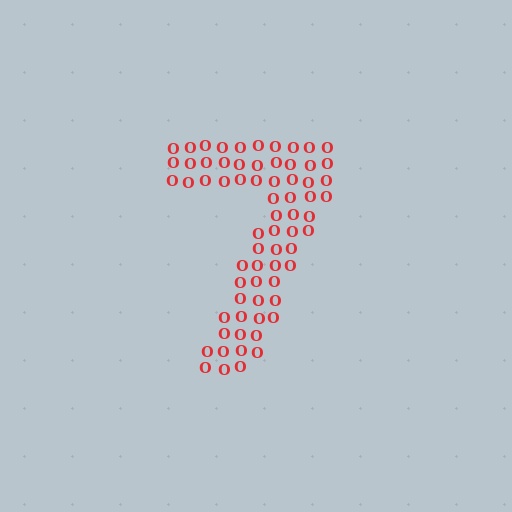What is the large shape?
The large shape is the digit 7.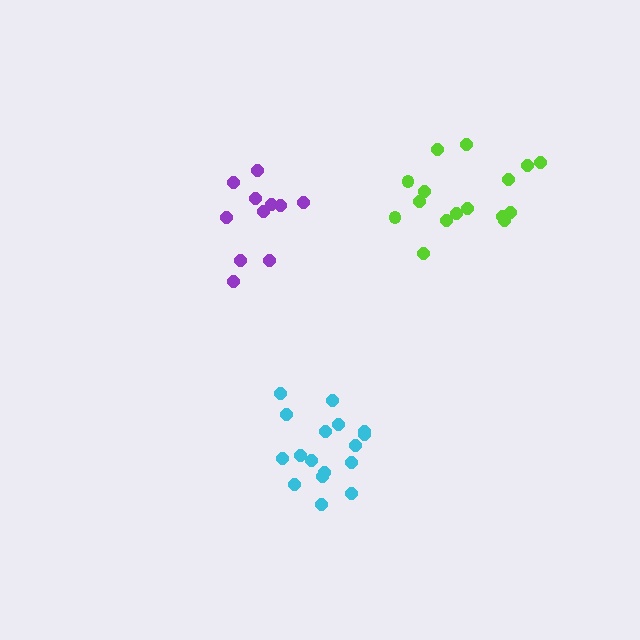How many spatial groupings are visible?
There are 3 spatial groupings.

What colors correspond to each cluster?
The clusters are colored: lime, cyan, purple.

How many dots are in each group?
Group 1: 16 dots, Group 2: 17 dots, Group 3: 11 dots (44 total).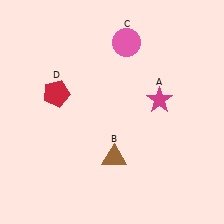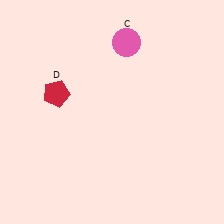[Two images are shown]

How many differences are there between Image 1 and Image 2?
There are 2 differences between the two images.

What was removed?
The brown triangle (B), the magenta star (A) were removed in Image 2.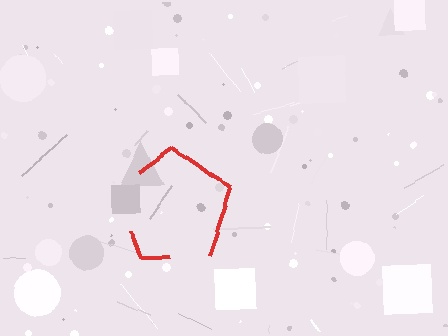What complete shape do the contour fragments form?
The contour fragments form a pentagon.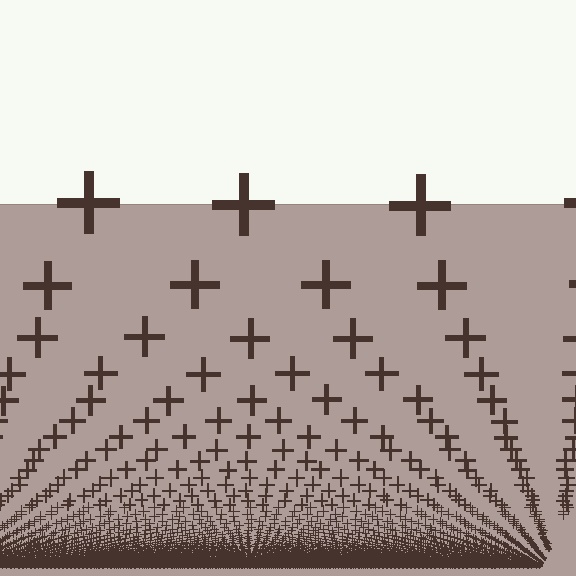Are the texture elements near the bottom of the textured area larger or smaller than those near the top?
Smaller. The gradient is inverted — elements near the bottom are smaller and denser.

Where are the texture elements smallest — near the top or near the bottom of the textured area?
Near the bottom.